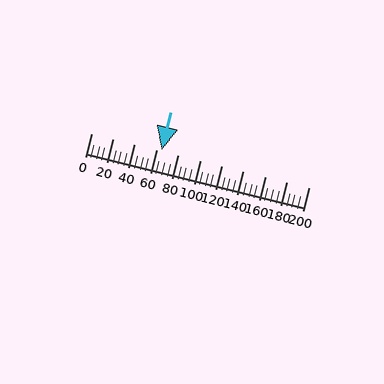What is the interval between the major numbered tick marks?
The major tick marks are spaced 20 units apart.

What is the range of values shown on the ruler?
The ruler shows values from 0 to 200.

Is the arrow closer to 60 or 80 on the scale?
The arrow is closer to 60.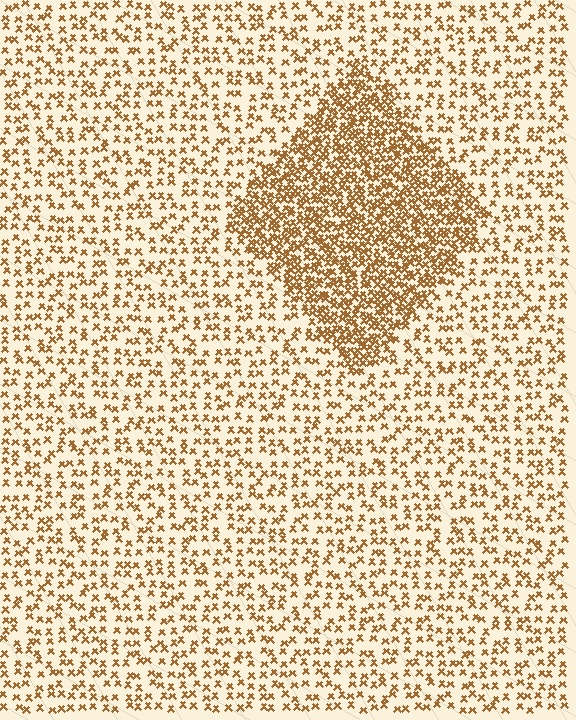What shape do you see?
I see a diamond.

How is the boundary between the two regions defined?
The boundary is defined by a change in element density (approximately 2.5x ratio). All elements are the same color, size, and shape.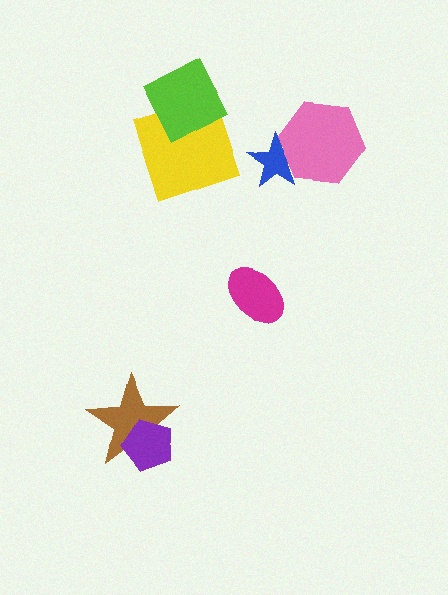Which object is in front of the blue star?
The pink hexagon is in front of the blue star.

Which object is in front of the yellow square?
The lime diamond is in front of the yellow square.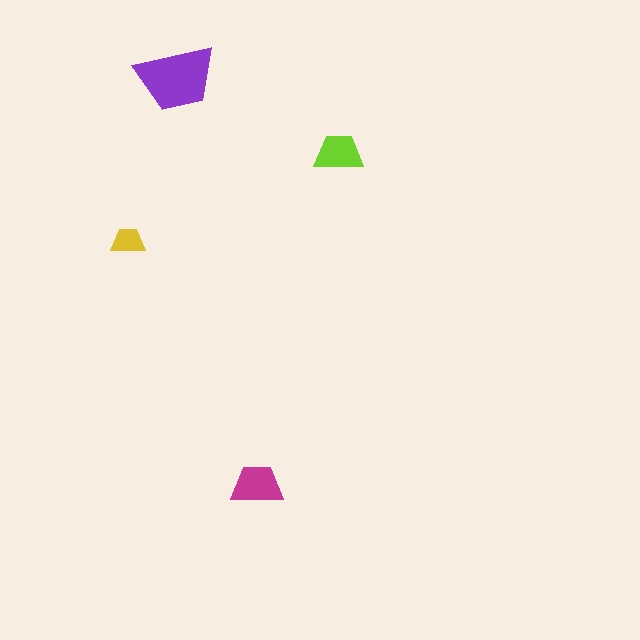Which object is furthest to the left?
The yellow trapezoid is leftmost.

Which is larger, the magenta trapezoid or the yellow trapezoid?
The magenta one.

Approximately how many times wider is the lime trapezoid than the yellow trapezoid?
About 1.5 times wider.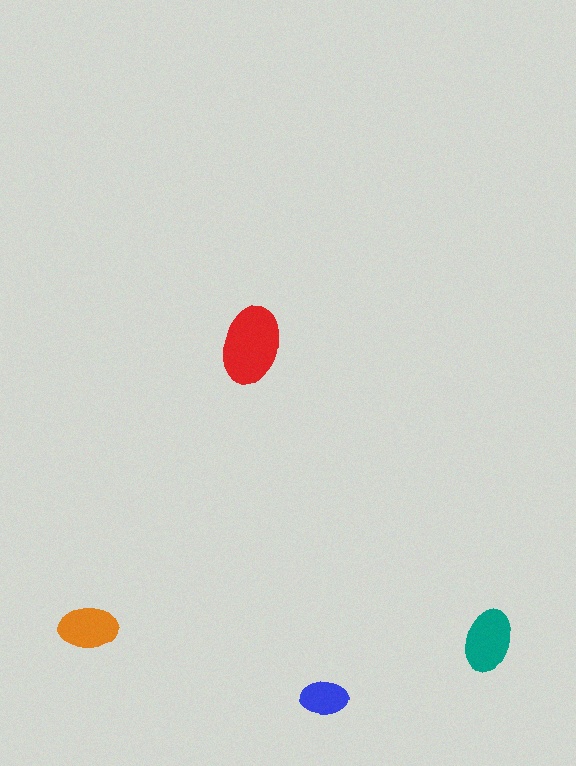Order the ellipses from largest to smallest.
the red one, the teal one, the orange one, the blue one.